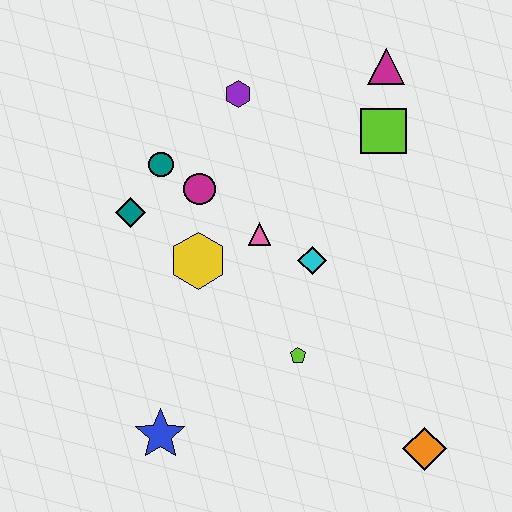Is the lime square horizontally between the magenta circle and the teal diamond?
No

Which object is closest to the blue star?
The lime pentagon is closest to the blue star.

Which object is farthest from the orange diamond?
The purple hexagon is farthest from the orange diamond.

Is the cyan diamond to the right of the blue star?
Yes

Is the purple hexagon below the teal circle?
No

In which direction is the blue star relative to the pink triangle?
The blue star is below the pink triangle.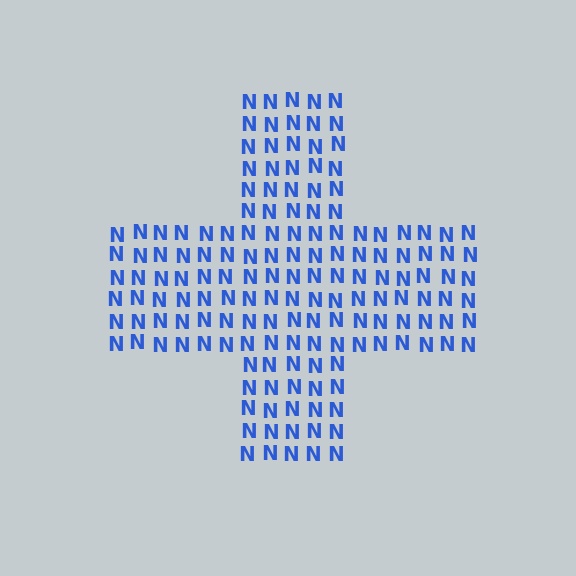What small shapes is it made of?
It is made of small letter N's.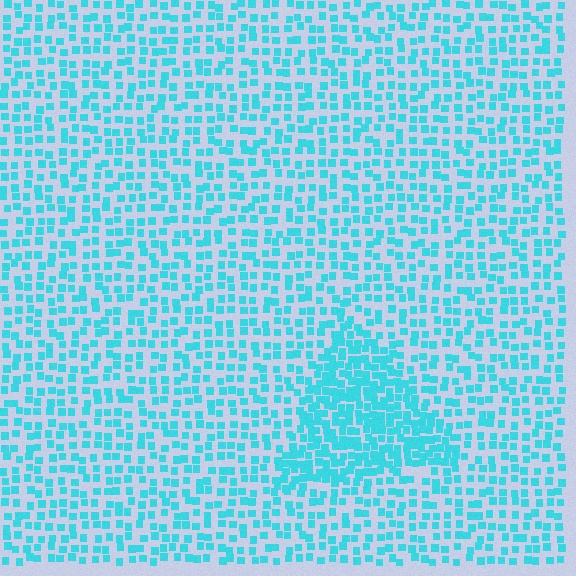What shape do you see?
I see a triangle.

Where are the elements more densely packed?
The elements are more densely packed inside the triangle boundary.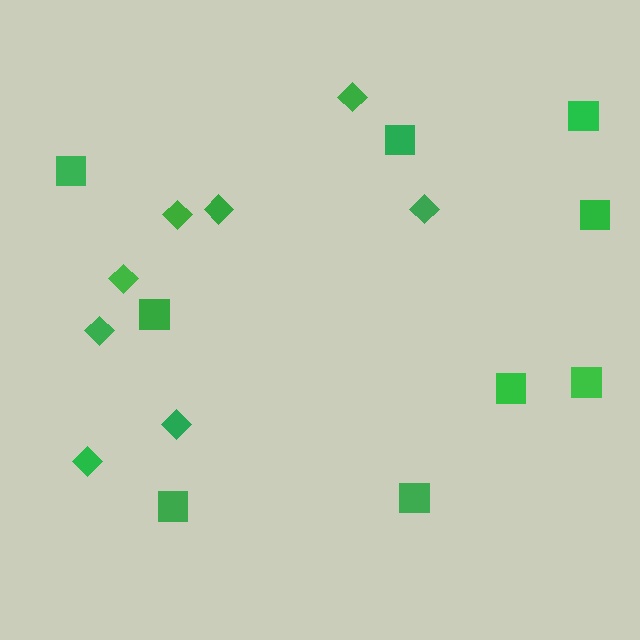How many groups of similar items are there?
There are 2 groups: one group of diamonds (8) and one group of squares (9).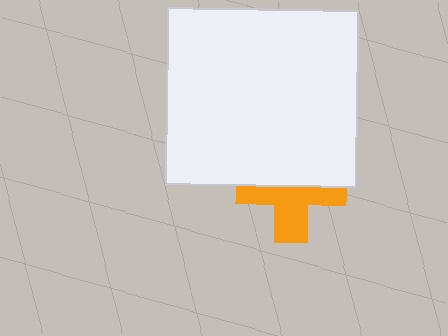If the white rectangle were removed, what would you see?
You would see the complete orange cross.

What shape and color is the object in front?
The object in front is a white rectangle.